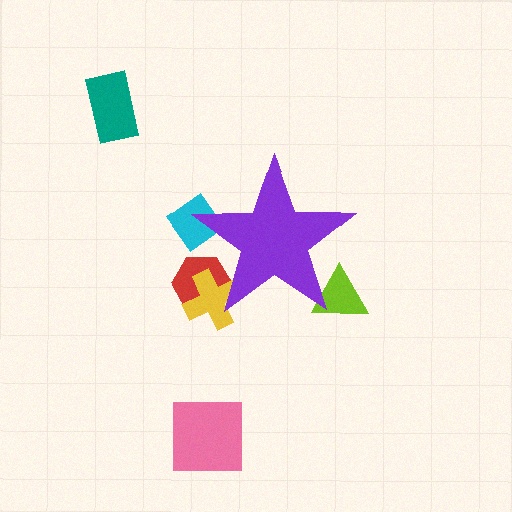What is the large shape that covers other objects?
A purple star.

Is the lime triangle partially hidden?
Yes, the lime triangle is partially hidden behind the purple star.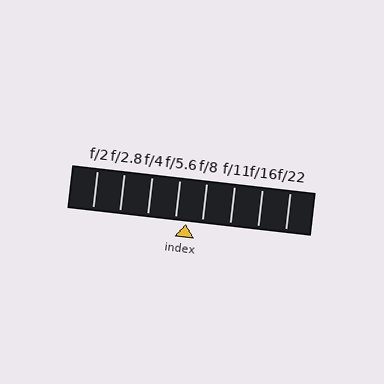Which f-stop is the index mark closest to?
The index mark is closest to f/5.6.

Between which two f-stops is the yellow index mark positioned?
The index mark is between f/5.6 and f/8.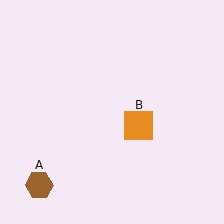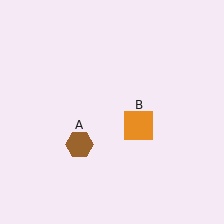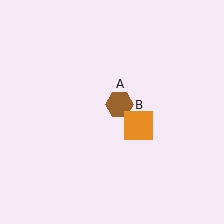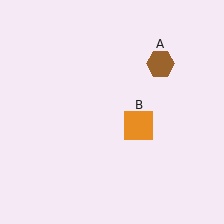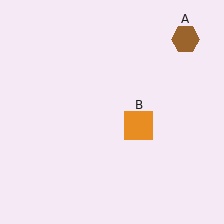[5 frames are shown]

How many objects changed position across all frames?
1 object changed position: brown hexagon (object A).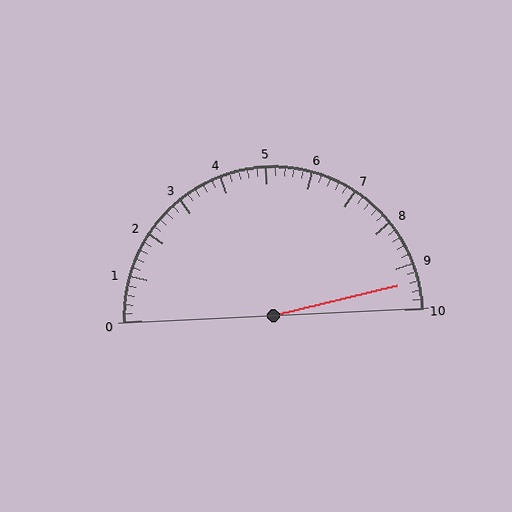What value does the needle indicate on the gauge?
The needle indicates approximately 9.4.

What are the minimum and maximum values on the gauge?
The gauge ranges from 0 to 10.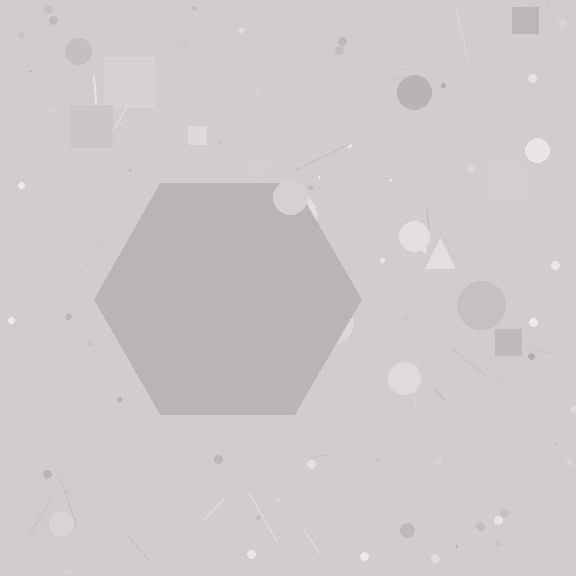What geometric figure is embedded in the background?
A hexagon is embedded in the background.